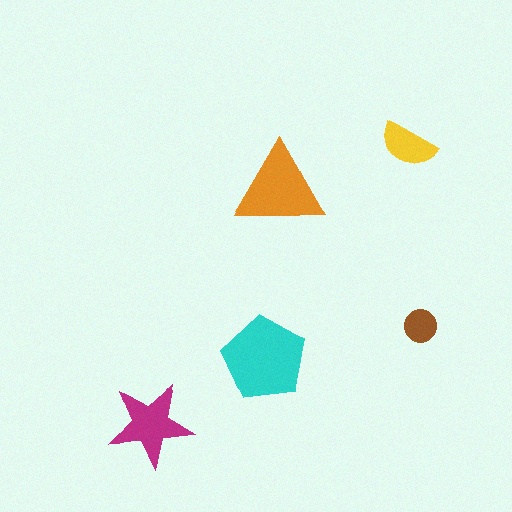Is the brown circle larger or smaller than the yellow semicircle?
Smaller.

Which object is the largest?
The cyan pentagon.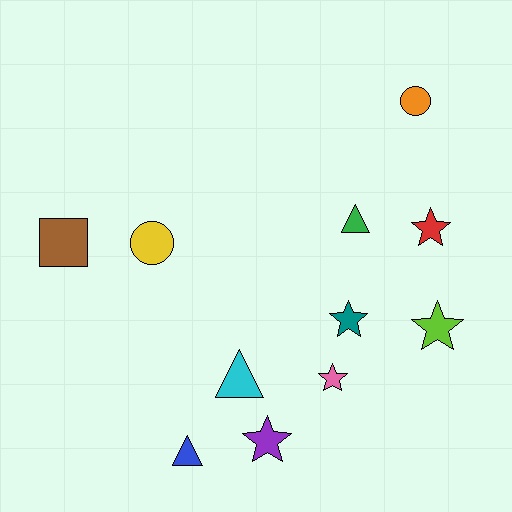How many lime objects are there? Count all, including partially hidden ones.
There is 1 lime object.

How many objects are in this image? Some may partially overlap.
There are 11 objects.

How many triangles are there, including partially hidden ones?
There are 3 triangles.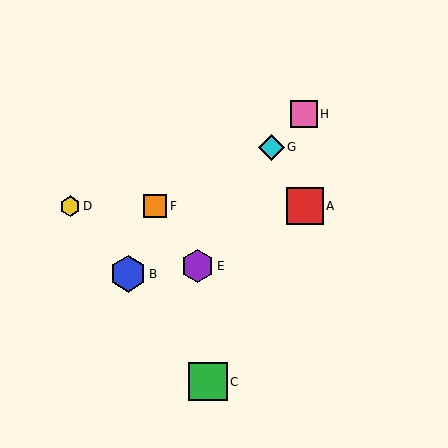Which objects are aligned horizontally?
Objects A, D, F are aligned horizontally.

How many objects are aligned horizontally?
3 objects (A, D, F) are aligned horizontally.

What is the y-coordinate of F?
Object F is at y≈206.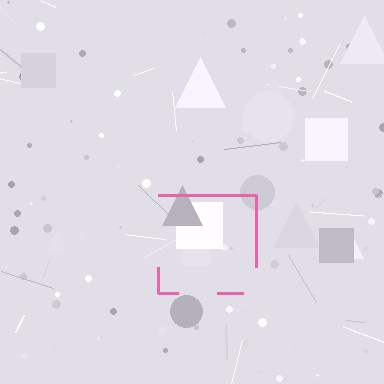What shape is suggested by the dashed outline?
The dashed outline suggests a square.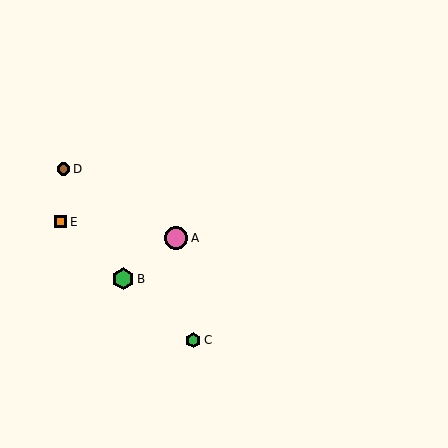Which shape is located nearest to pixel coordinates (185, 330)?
The green hexagon (labeled C) at (193, 340) is nearest to that location.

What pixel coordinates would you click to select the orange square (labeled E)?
Click at (61, 222) to select the orange square E.